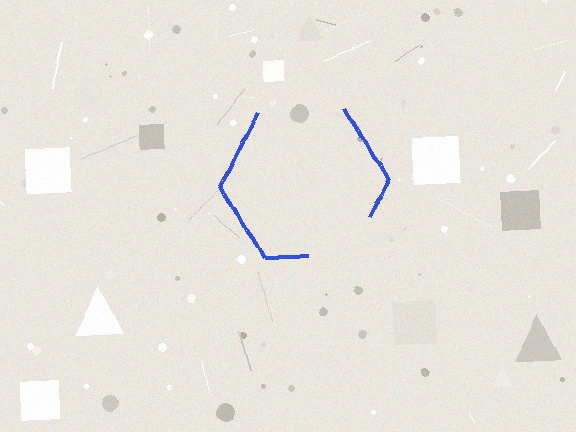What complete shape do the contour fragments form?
The contour fragments form a hexagon.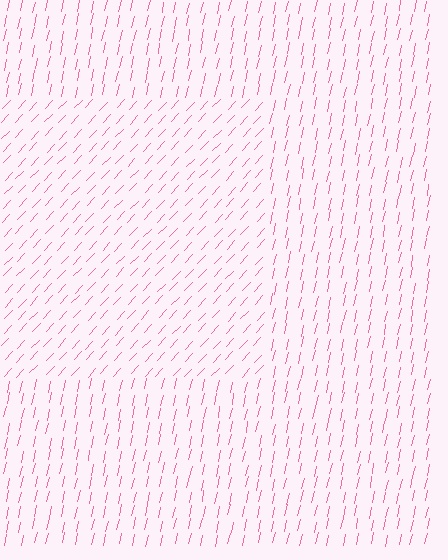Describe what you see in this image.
The image is filled with small pink line segments. A rectangle region in the image has lines oriented differently from the surrounding lines, creating a visible texture boundary.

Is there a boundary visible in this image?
Yes, there is a texture boundary formed by a change in line orientation.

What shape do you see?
I see a rectangle.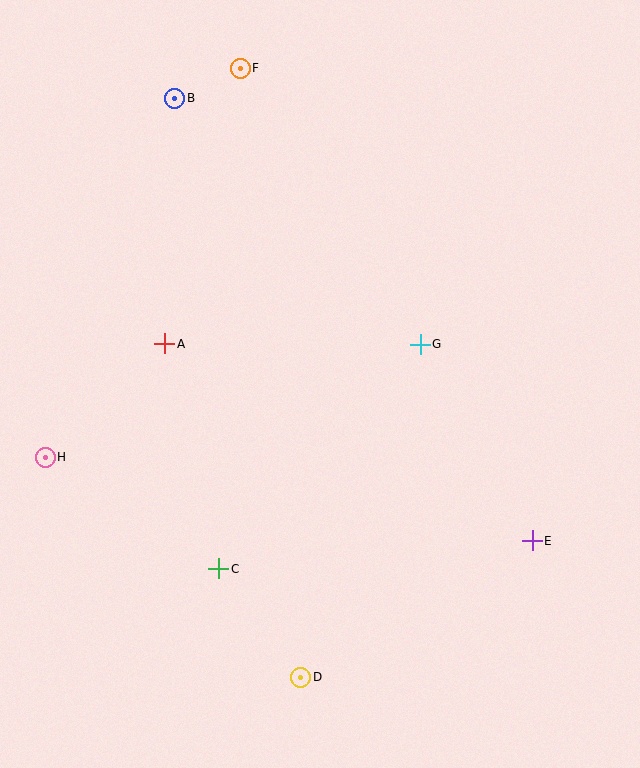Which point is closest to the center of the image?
Point G at (420, 344) is closest to the center.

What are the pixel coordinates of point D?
Point D is at (301, 677).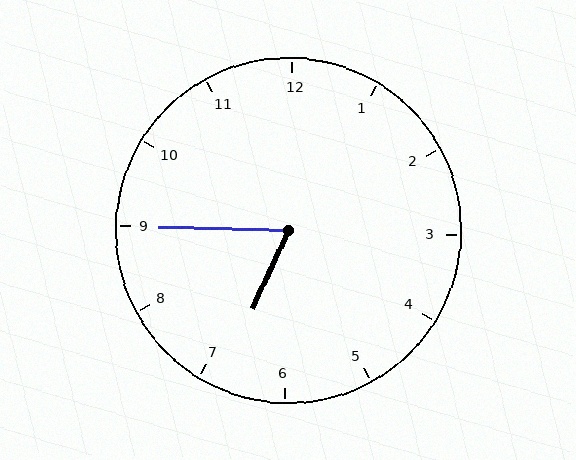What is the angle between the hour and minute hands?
Approximately 68 degrees.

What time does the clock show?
6:45.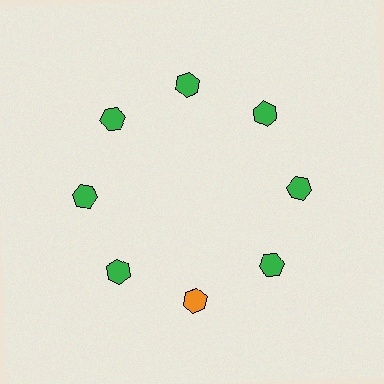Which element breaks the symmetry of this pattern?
The orange hexagon at roughly the 6 o'clock position breaks the symmetry. All other shapes are green hexagons.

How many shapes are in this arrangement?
There are 8 shapes arranged in a ring pattern.